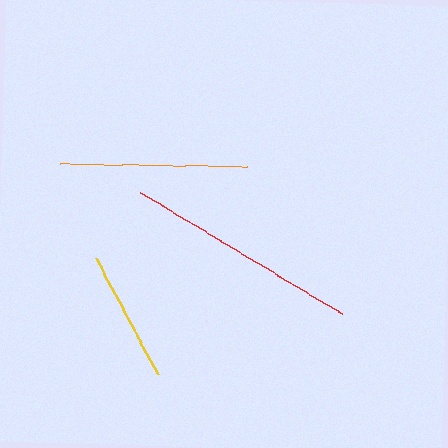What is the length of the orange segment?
The orange segment is approximately 187 pixels long.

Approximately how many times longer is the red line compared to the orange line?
The red line is approximately 1.3 times the length of the orange line.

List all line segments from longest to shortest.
From longest to shortest: red, orange, yellow.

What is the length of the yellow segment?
The yellow segment is approximately 131 pixels long.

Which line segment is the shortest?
The yellow line is the shortest at approximately 131 pixels.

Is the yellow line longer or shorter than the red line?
The red line is longer than the yellow line.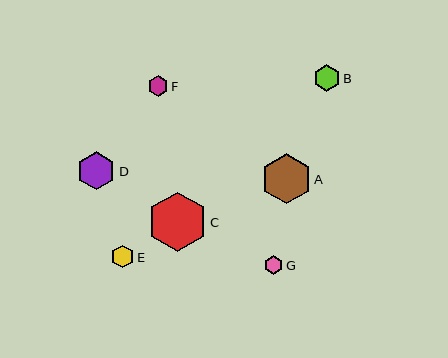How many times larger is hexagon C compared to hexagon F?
Hexagon C is approximately 2.9 times the size of hexagon F.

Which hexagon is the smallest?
Hexagon G is the smallest with a size of approximately 18 pixels.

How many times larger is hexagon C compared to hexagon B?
Hexagon C is approximately 2.2 times the size of hexagon B.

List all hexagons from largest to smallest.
From largest to smallest: C, A, D, B, E, F, G.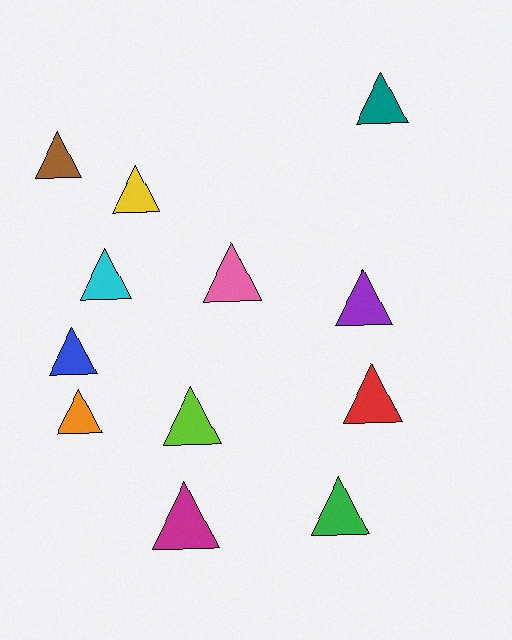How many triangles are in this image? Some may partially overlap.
There are 12 triangles.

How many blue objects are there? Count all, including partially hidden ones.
There is 1 blue object.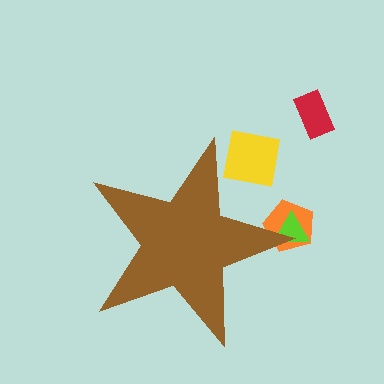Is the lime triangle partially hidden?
Yes, the lime triangle is partially hidden behind the brown star.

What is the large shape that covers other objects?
A brown star.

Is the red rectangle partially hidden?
No, the red rectangle is fully visible.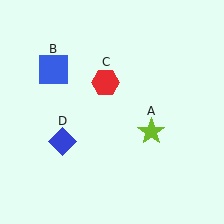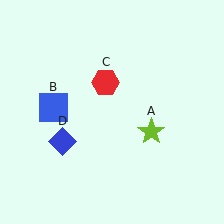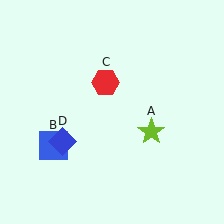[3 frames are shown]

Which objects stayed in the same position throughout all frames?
Lime star (object A) and red hexagon (object C) and blue diamond (object D) remained stationary.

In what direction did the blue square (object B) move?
The blue square (object B) moved down.